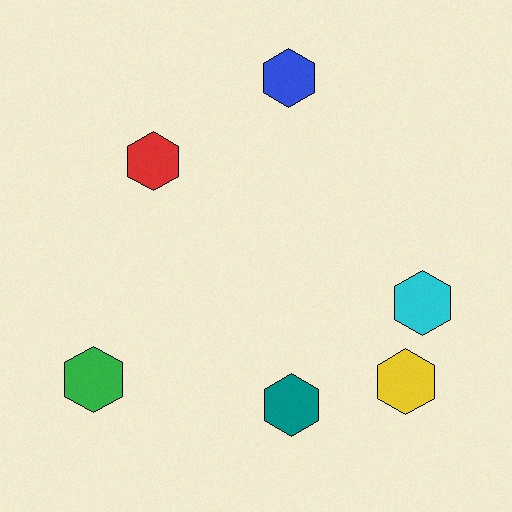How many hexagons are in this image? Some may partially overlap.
There are 6 hexagons.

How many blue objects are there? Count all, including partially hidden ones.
There is 1 blue object.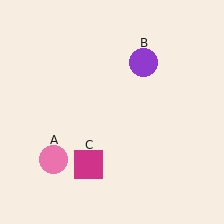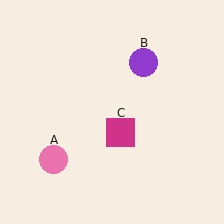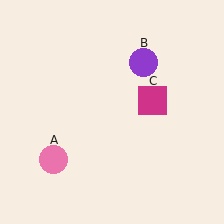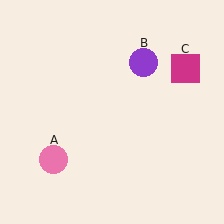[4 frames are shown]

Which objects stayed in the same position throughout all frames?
Pink circle (object A) and purple circle (object B) remained stationary.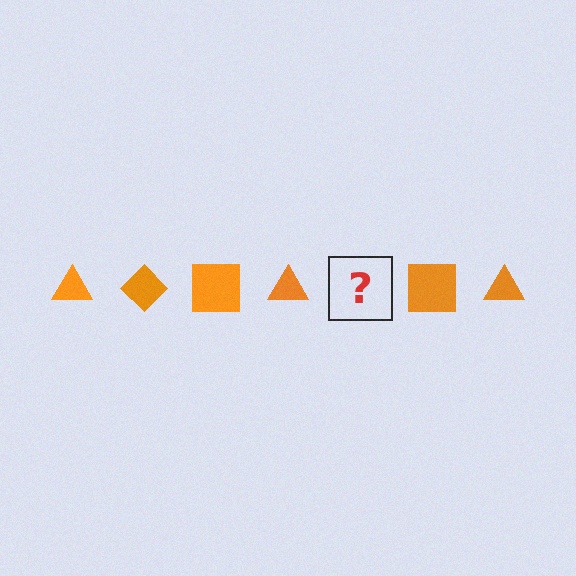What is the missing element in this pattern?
The missing element is an orange diamond.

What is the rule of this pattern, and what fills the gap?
The rule is that the pattern cycles through triangle, diamond, square shapes in orange. The gap should be filled with an orange diamond.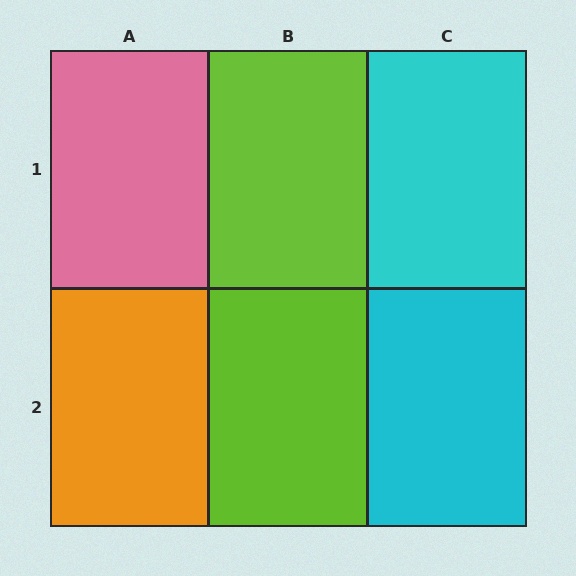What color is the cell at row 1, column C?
Cyan.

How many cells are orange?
1 cell is orange.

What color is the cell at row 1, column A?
Pink.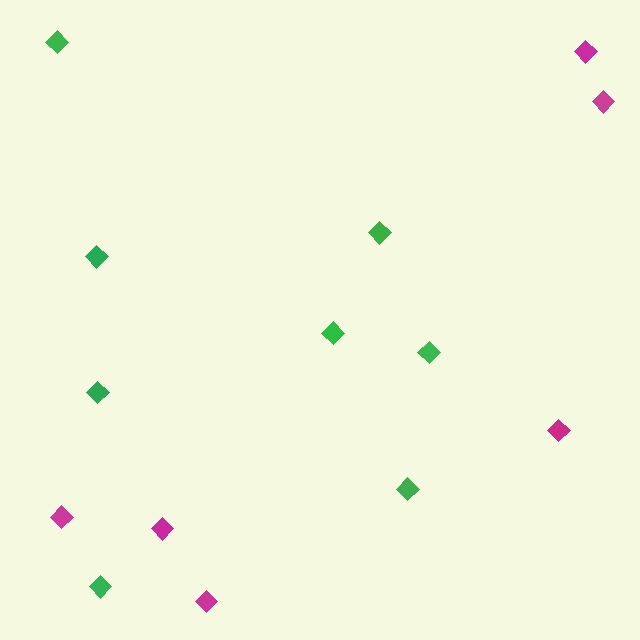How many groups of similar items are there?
There are 2 groups: one group of magenta diamonds (6) and one group of green diamonds (8).